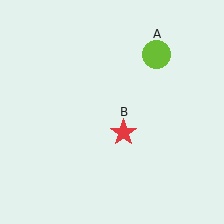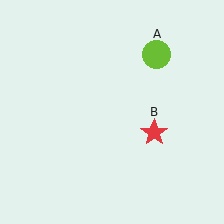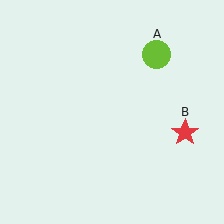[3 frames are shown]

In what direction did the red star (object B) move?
The red star (object B) moved right.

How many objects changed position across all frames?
1 object changed position: red star (object B).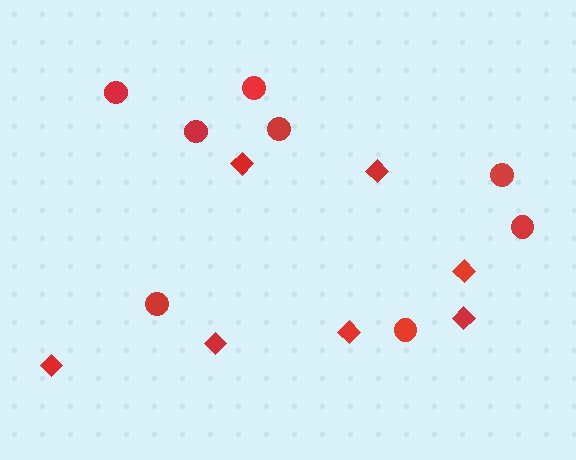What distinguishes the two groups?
There are 2 groups: one group of circles (8) and one group of diamonds (7).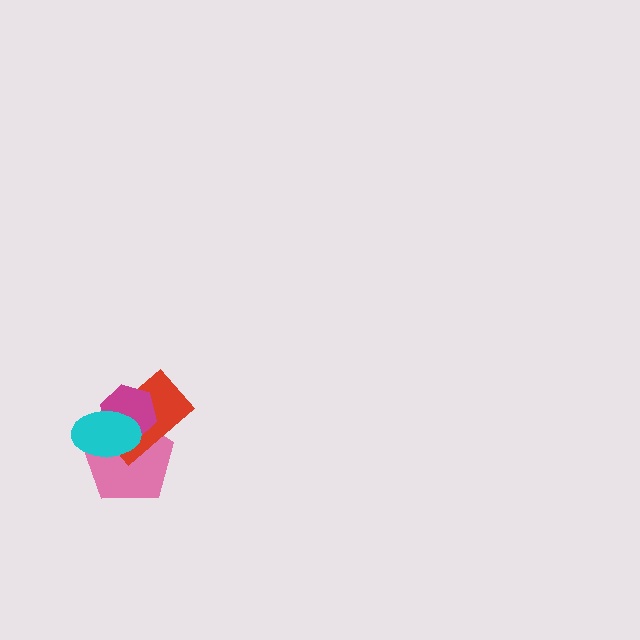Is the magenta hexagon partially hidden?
Yes, it is partially covered by another shape.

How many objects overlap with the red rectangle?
3 objects overlap with the red rectangle.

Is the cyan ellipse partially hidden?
No, no other shape covers it.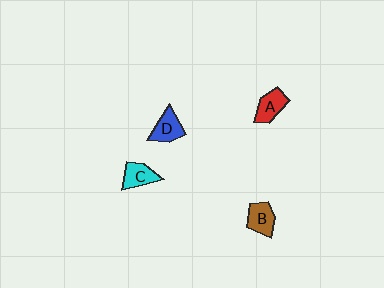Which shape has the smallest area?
Shape C (cyan).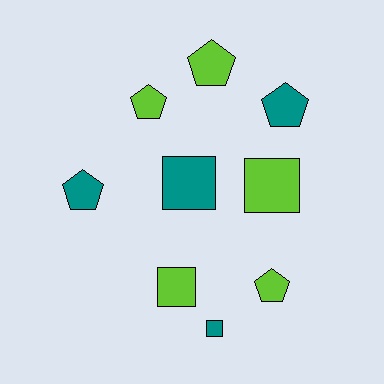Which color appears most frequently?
Lime, with 5 objects.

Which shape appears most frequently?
Pentagon, with 5 objects.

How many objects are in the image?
There are 9 objects.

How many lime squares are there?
There are 2 lime squares.